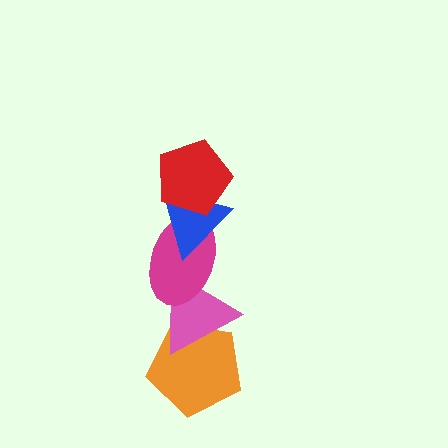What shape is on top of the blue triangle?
The red pentagon is on top of the blue triangle.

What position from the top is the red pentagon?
The red pentagon is 1st from the top.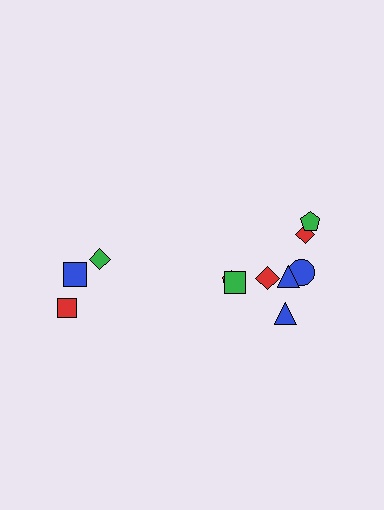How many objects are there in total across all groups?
There are 11 objects.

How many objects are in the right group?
There are 8 objects.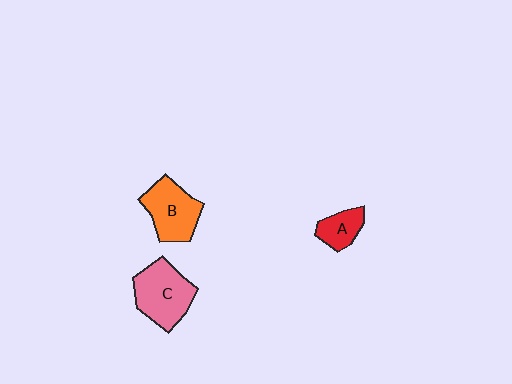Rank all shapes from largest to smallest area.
From largest to smallest: C (pink), B (orange), A (red).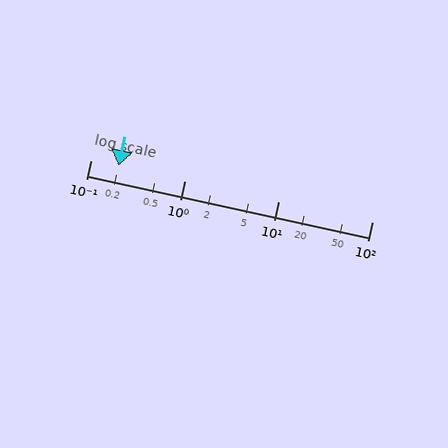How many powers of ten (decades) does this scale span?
The scale spans 3 decades, from 0.1 to 100.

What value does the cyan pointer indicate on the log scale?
The pointer indicates approximately 0.2.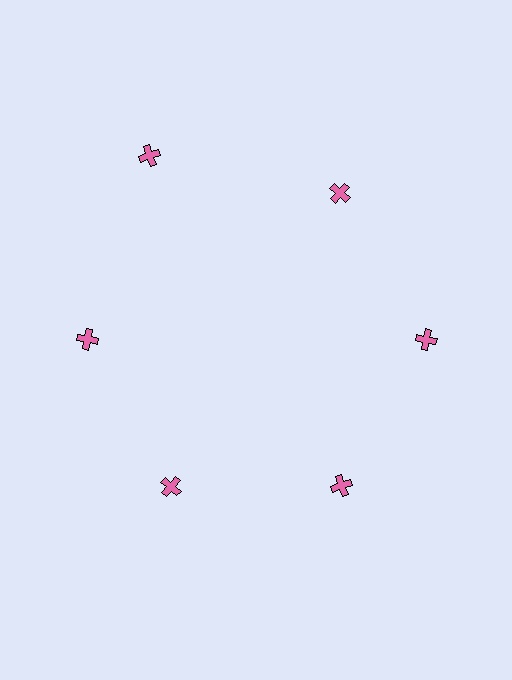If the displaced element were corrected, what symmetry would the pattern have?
It would have 6-fold rotational symmetry — the pattern would map onto itself every 60 degrees.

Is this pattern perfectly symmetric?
No. The 6 pink crosses are arranged in a ring, but one element near the 11 o'clock position is pushed outward from the center, breaking the 6-fold rotational symmetry.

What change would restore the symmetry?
The symmetry would be restored by moving it inward, back onto the ring so that all 6 crosses sit at equal angles and equal distance from the center.